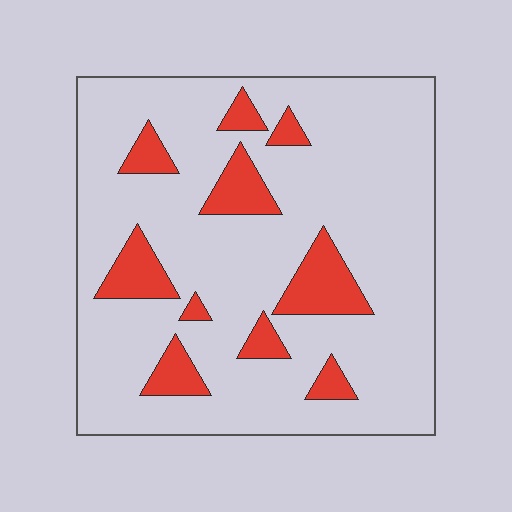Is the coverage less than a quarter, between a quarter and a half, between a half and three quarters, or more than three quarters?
Less than a quarter.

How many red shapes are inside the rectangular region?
10.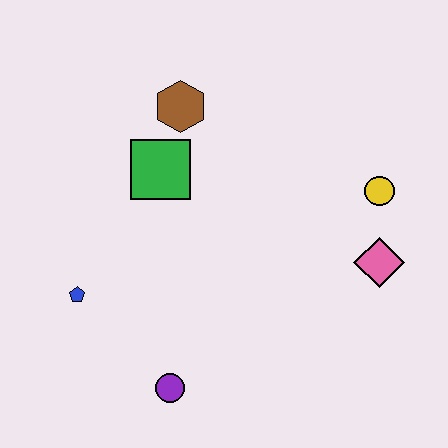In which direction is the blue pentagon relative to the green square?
The blue pentagon is below the green square.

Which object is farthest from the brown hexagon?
The purple circle is farthest from the brown hexagon.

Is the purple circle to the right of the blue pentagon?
Yes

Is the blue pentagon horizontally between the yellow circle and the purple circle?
No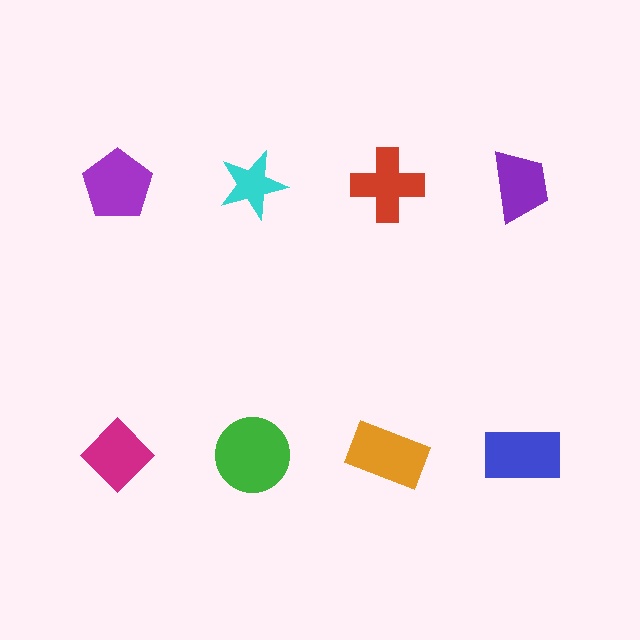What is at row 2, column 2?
A green circle.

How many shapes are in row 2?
4 shapes.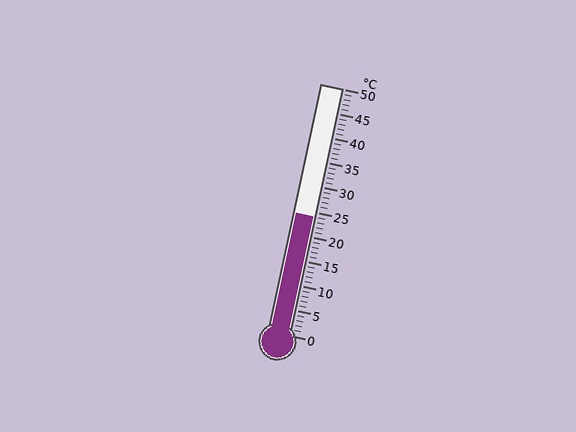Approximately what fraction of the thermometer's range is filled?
The thermometer is filled to approximately 50% of its range.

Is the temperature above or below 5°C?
The temperature is above 5°C.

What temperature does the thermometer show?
The thermometer shows approximately 24°C.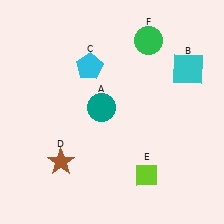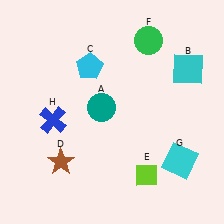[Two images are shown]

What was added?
A cyan square (G), a blue cross (H) were added in Image 2.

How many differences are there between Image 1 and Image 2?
There are 2 differences between the two images.